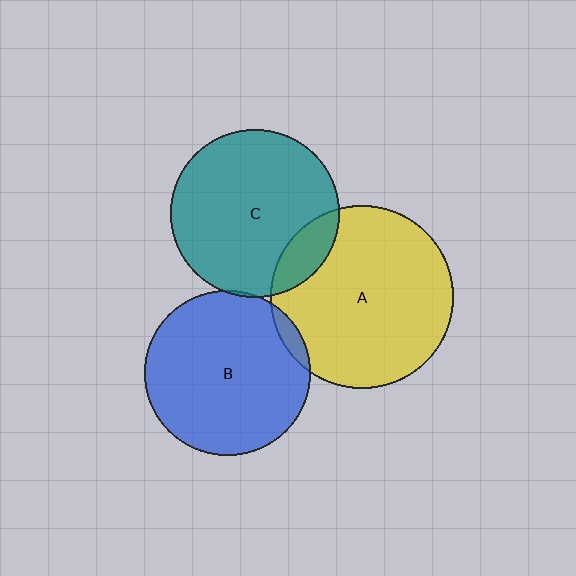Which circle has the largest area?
Circle A (yellow).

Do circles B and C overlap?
Yes.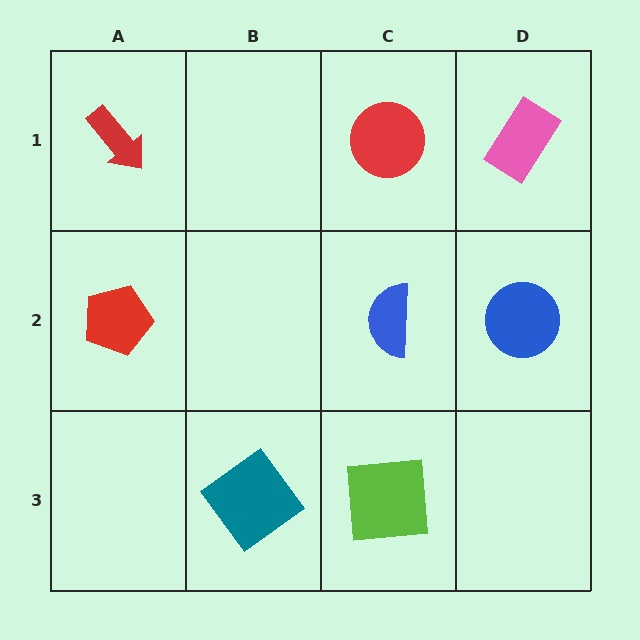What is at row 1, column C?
A red circle.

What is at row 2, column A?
A red pentagon.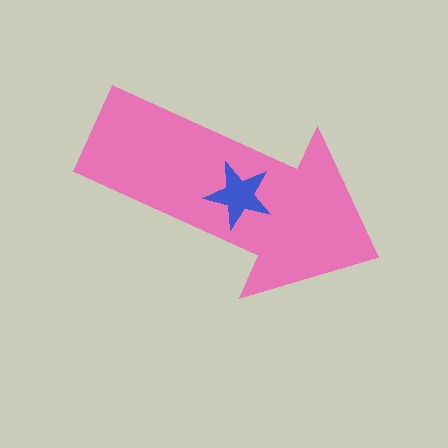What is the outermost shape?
The pink arrow.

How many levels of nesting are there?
2.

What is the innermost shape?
The blue star.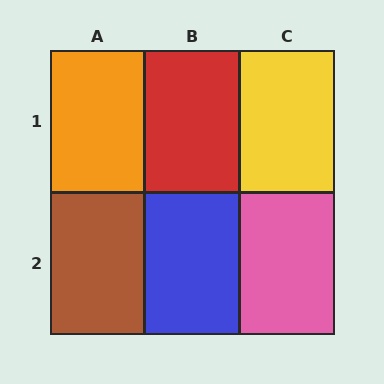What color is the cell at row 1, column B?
Red.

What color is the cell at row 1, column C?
Yellow.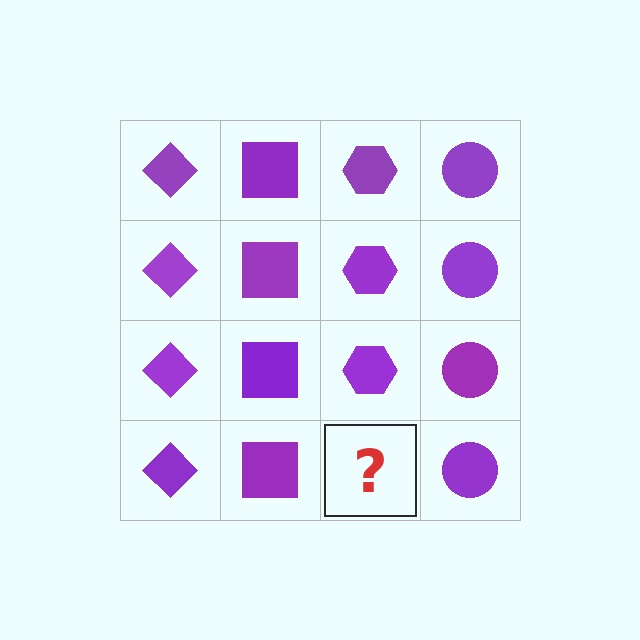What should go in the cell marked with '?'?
The missing cell should contain a purple hexagon.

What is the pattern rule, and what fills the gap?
The rule is that each column has a consistent shape. The gap should be filled with a purple hexagon.